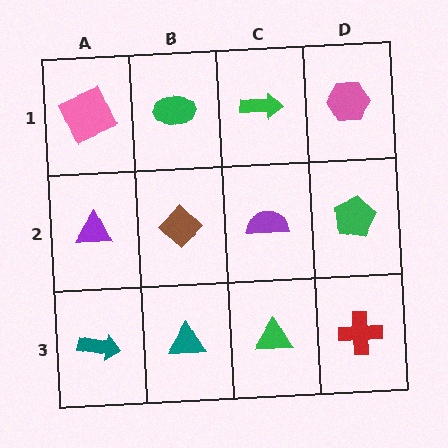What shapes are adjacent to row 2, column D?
A pink hexagon (row 1, column D), a red cross (row 3, column D), a purple semicircle (row 2, column C).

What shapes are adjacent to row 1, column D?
A green pentagon (row 2, column D), a green arrow (row 1, column C).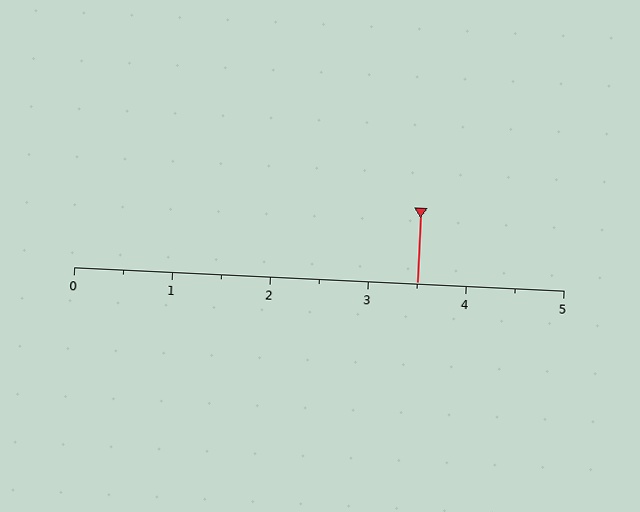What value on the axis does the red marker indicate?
The marker indicates approximately 3.5.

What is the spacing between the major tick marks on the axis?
The major ticks are spaced 1 apart.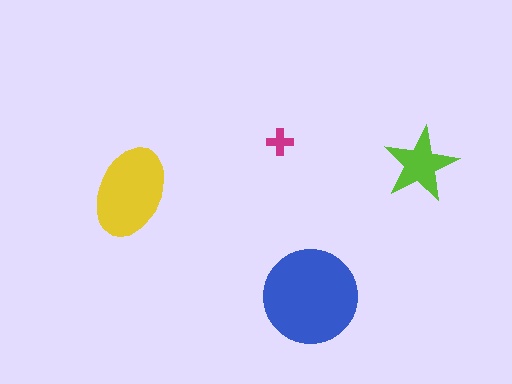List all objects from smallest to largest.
The magenta cross, the lime star, the yellow ellipse, the blue circle.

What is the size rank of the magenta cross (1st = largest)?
4th.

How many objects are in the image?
There are 4 objects in the image.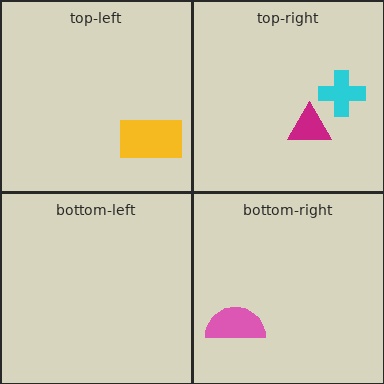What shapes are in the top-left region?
The yellow rectangle.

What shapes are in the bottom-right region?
The pink semicircle.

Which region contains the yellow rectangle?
The top-left region.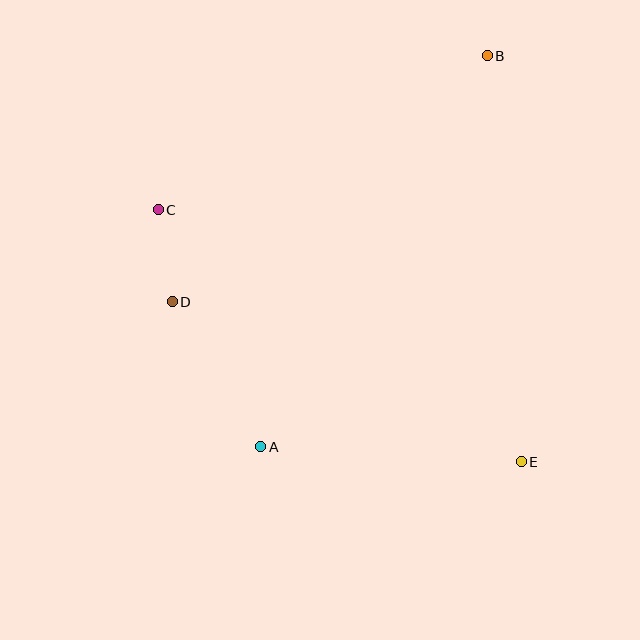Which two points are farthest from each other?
Points A and B are farthest from each other.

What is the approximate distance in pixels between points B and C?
The distance between B and C is approximately 363 pixels.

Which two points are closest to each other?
Points C and D are closest to each other.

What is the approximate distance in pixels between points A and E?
The distance between A and E is approximately 261 pixels.